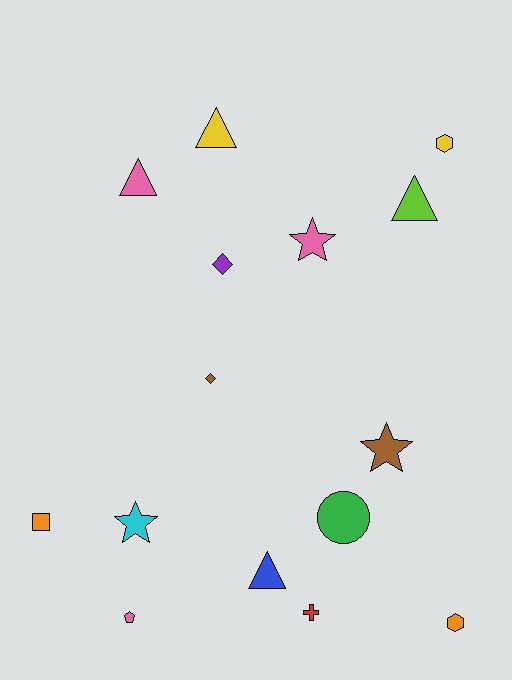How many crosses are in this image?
There is 1 cross.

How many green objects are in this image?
There is 1 green object.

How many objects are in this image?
There are 15 objects.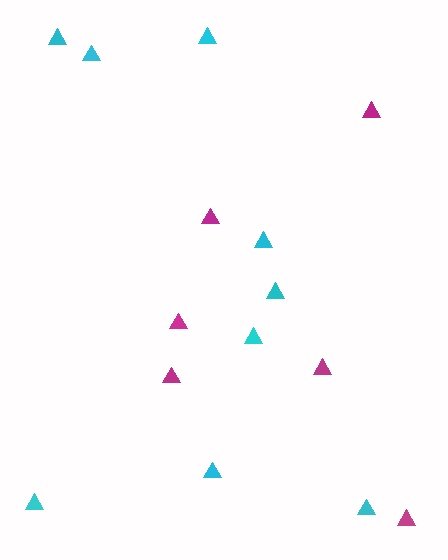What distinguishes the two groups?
There are 2 groups: one group of magenta triangles (6) and one group of cyan triangles (9).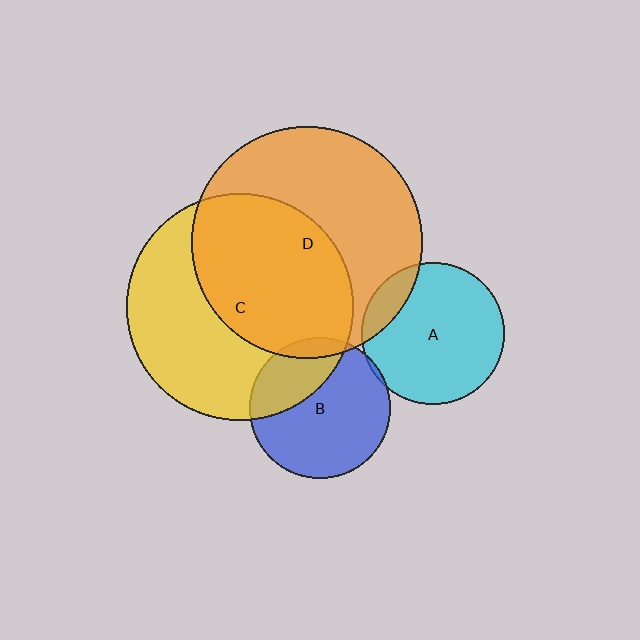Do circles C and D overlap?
Yes.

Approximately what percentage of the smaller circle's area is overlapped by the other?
Approximately 50%.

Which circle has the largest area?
Circle D (orange).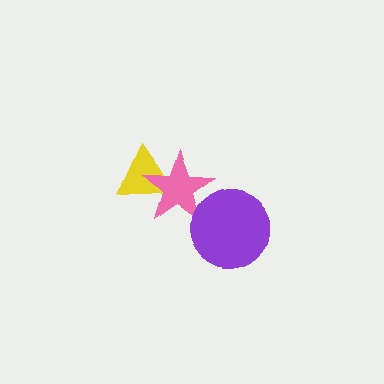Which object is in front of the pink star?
The purple circle is in front of the pink star.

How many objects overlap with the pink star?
2 objects overlap with the pink star.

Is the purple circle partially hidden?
No, no other shape covers it.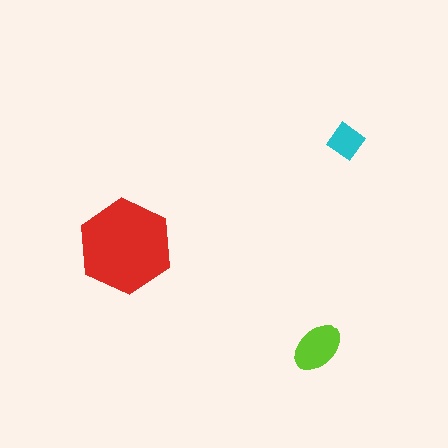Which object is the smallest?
The cyan diamond.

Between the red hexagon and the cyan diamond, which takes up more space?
The red hexagon.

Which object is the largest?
The red hexagon.